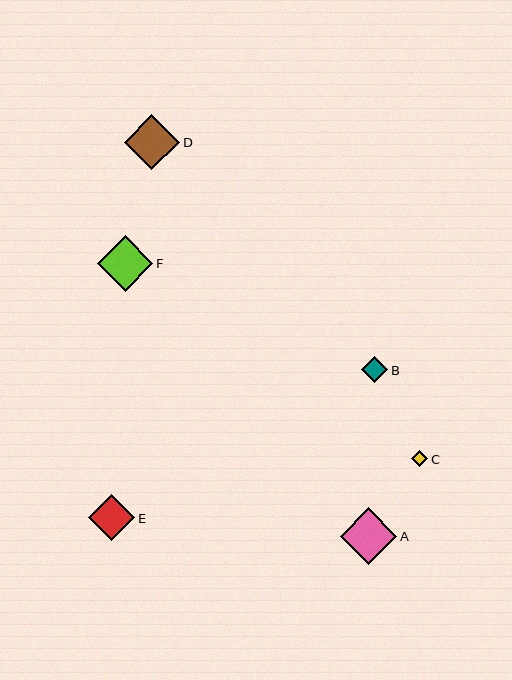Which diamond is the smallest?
Diamond C is the smallest with a size of approximately 16 pixels.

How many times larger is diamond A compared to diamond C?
Diamond A is approximately 3.5 times the size of diamond C.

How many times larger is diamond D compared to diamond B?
Diamond D is approximately 2.1 times the size of diamond B.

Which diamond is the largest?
Diamond A is the largest with a size of approximately 57 pixels.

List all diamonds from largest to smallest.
From largest to smallest: A, F, D, E, B, C.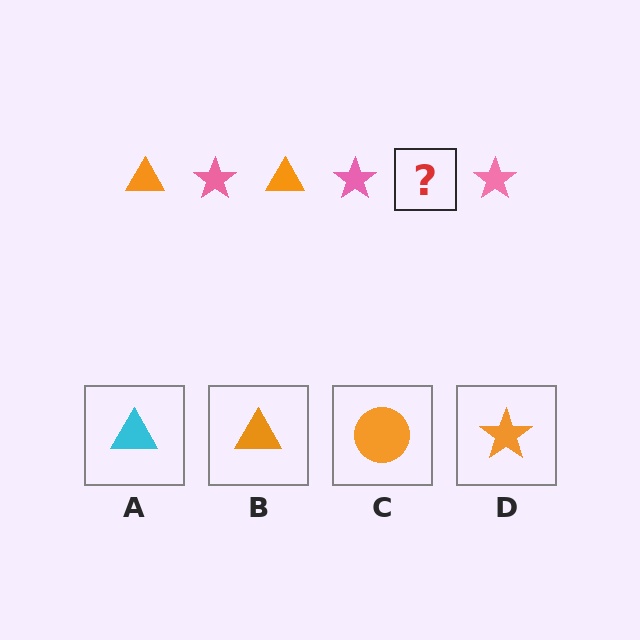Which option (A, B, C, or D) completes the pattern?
B.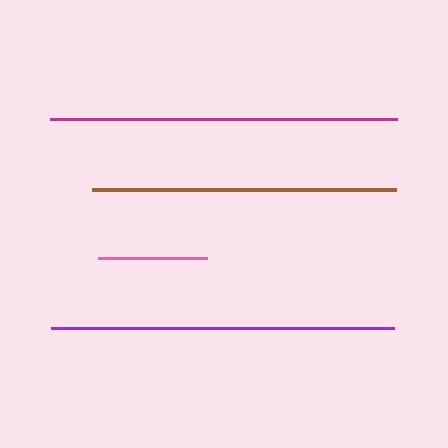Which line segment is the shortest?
The pink line is the shortest at approximately 109 pixels.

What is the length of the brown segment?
The brown segment is approximately 304 pixels long.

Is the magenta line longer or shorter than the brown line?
The magenta line is longer than the brown line.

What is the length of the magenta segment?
The magenta segment is approximately 347 pixels long.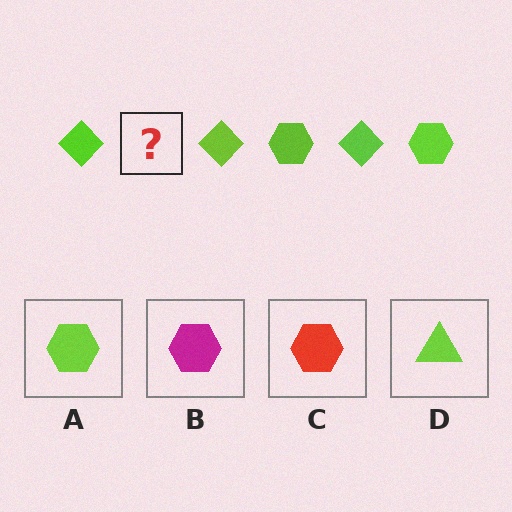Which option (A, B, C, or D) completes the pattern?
A.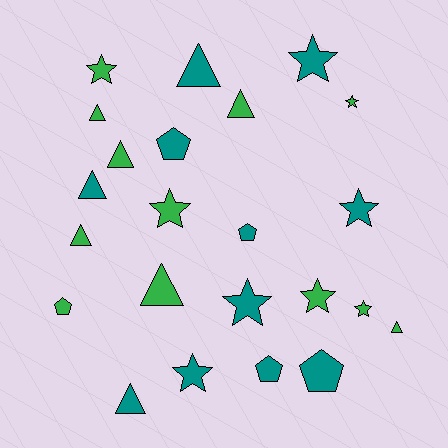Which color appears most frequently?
Green, with 12 objects.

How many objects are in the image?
There are 23 objects.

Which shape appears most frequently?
Star, with 9 objects.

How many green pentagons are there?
There is 1 green pentagon.